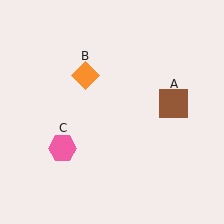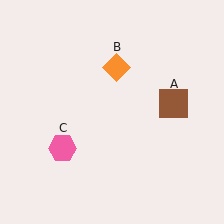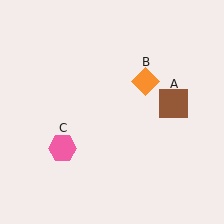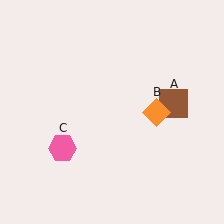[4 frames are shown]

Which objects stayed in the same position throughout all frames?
Brown square (object A) and pink hexagon (object C) remained stationary.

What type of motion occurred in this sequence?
The orange diamond (object B) rotated clockwise around the center of the scene.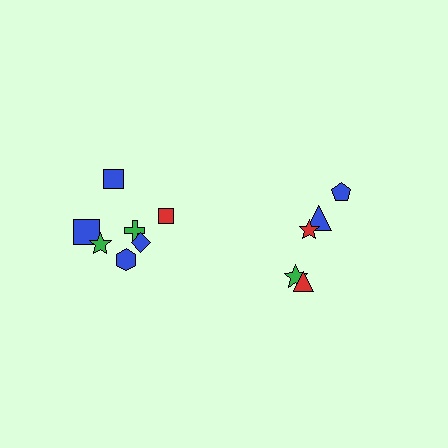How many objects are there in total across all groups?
There are 12 objects.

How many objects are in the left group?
There are 7 objects.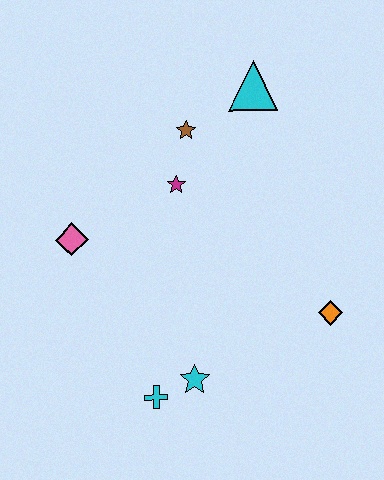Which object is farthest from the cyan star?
The cyan triangle is farthest from the cyan star.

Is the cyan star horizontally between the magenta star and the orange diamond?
Yes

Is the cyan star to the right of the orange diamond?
No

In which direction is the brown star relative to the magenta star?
The brown star is above the magenta star.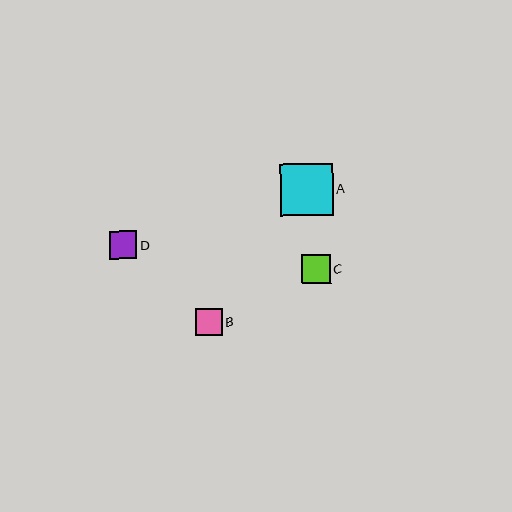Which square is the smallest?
Square B is the smallest with a size of approximately 27 pixels.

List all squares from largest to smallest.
From largest to smallest: A, C, D, B.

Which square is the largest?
Square A is the largest with a size of approximately 52 pixels.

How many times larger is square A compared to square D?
Square A is approximately 1.9 times the size of square D.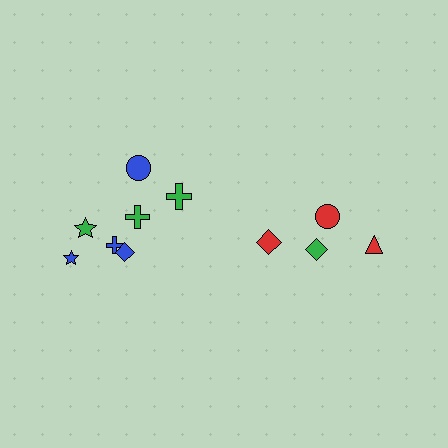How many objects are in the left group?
There are 7 objects.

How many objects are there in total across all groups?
There are 11 objects.